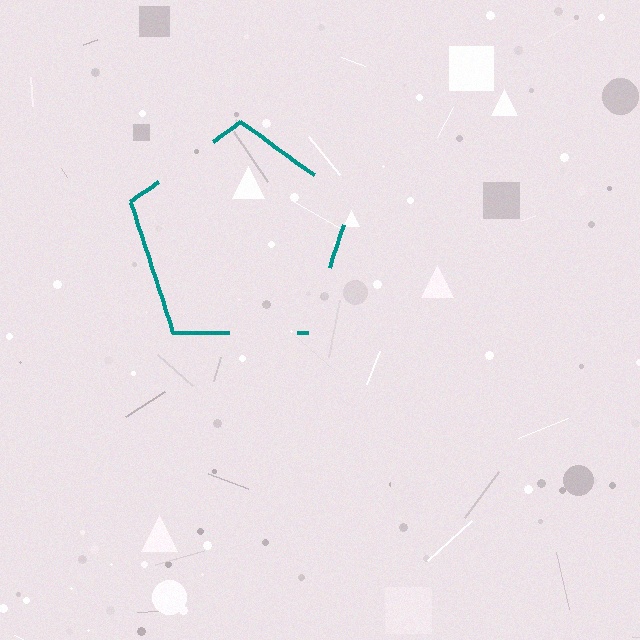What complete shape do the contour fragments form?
The contour fragments form a pentagon.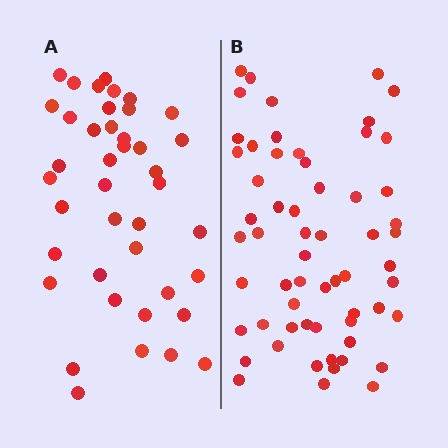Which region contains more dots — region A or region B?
Region B (the right region) has more dots.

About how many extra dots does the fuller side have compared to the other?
Region B has approximately 20 more dots than region A.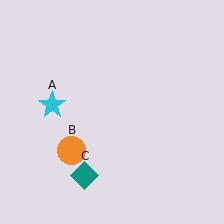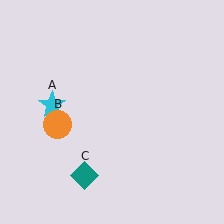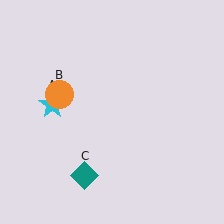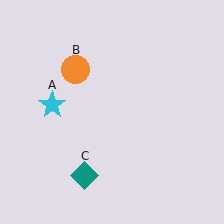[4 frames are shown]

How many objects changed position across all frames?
1 object changed position: orange circle (object B).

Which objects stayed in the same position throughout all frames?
Cyan star (object A) and teal diamond (object C) remained stationary.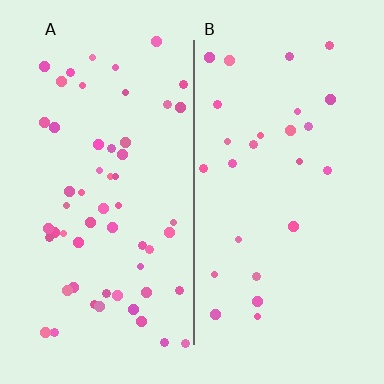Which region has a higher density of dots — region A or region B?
A (the left).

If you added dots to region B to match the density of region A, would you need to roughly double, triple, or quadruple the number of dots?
Approximately double.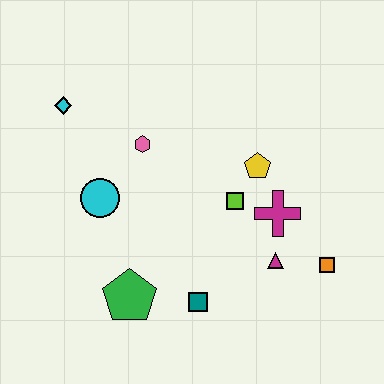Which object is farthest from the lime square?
The cyan diamond is farthest from the lime square.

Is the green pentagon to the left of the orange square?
Yes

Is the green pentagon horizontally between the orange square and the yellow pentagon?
No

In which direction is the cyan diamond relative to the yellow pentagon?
The cyan diamond is to the left of the yellow pentagon.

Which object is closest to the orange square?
The magenta triangle is closest to the orange square.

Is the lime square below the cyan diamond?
Yes